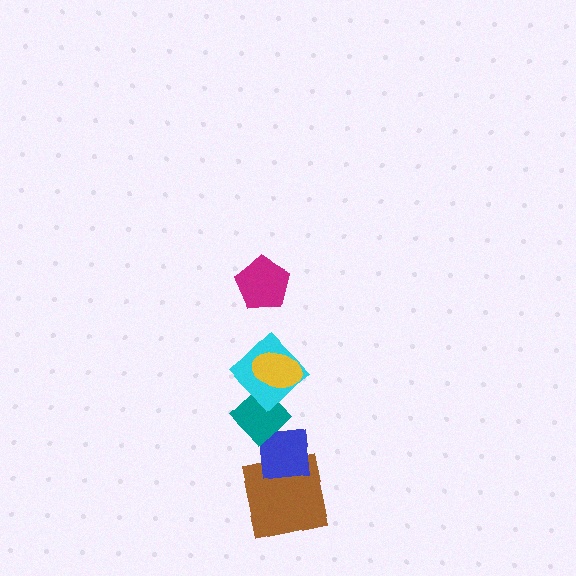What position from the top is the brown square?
The brown square is 6th from the top.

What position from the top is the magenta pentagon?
The magenta pentagon is 1st from the top.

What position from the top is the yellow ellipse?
The yellow ellipse is 2nd from the top.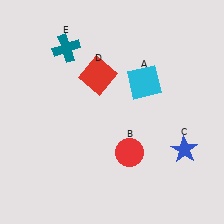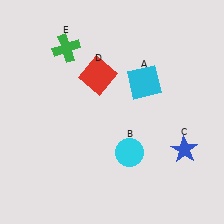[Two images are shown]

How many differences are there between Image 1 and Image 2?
There are 2 differences between the two images.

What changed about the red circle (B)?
In Image 1, B is red. In Image 2, it changed to cyan.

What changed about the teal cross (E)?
In Image 1, E is teal. In Image 2, it changed to green.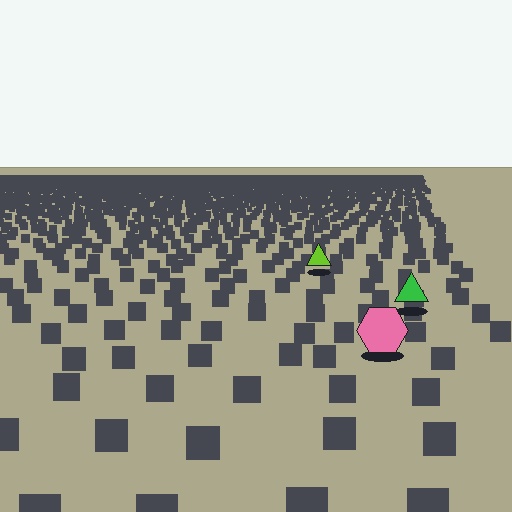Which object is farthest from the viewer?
The lime triangle is farthest from the viewer. It appears smaller and the ground texture around it is denser.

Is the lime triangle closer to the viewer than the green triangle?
No. The green triangle is closer — you can tell from the texture gradient: the ground texture is coarser near it.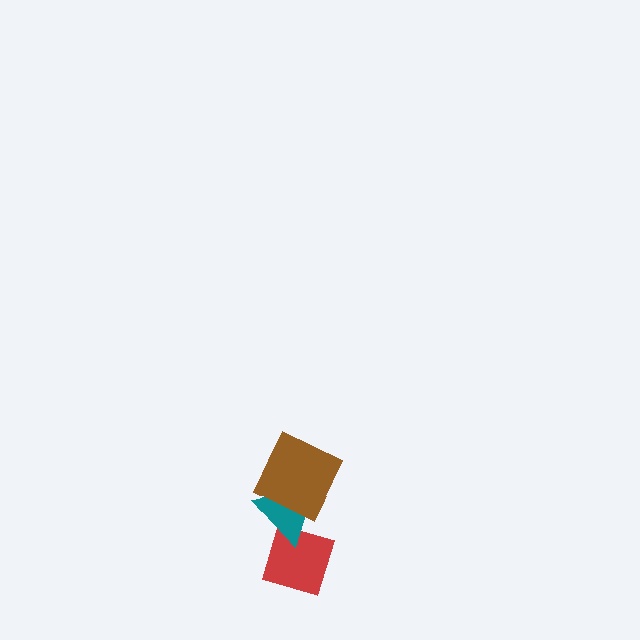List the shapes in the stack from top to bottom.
From top to bottom: the brown square, the teal triangle, the red diamond.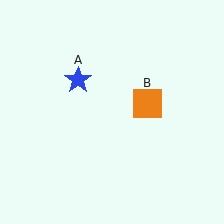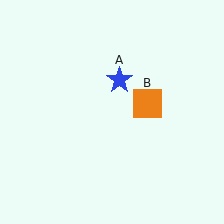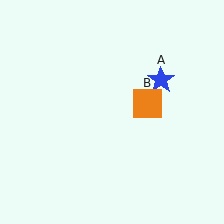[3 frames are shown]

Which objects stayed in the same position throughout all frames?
Orange square (object B) remained stationary.